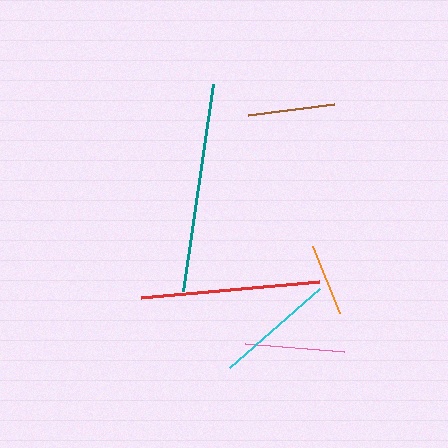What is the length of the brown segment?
The brown segment is approximately 87 pixels long.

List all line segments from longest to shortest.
From longest to shortest: teal, red, cyan, pink, brown, orange.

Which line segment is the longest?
The teal line is the longest at approximately 210 pixels.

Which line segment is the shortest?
The orange line is the shortest at approximately 72 pixels.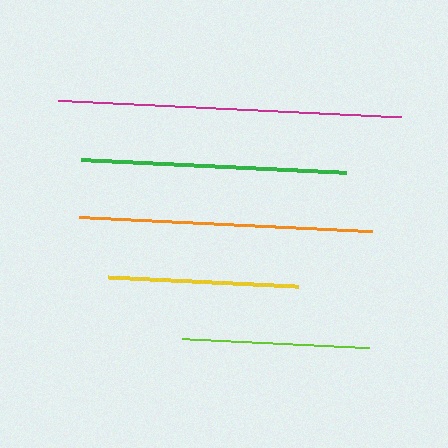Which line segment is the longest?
The magenta line is the longest at approximately 345 pixels.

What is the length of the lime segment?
The lime segment is approximately 188 pixels long.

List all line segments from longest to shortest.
From longest to shortest: magenta, orange, green, yellow, lime.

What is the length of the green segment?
The green segment is approximately 265 pixels long.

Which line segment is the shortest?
The lime line is the shortest at approximately 188 pixels.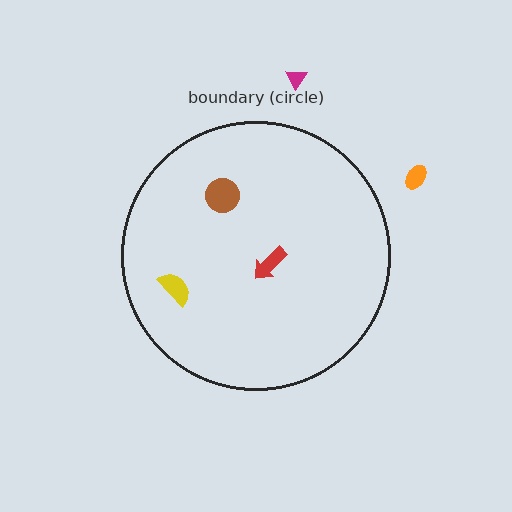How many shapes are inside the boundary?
3 inside, 2 outside.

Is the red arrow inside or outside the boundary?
Inside.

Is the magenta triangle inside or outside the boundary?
Outside.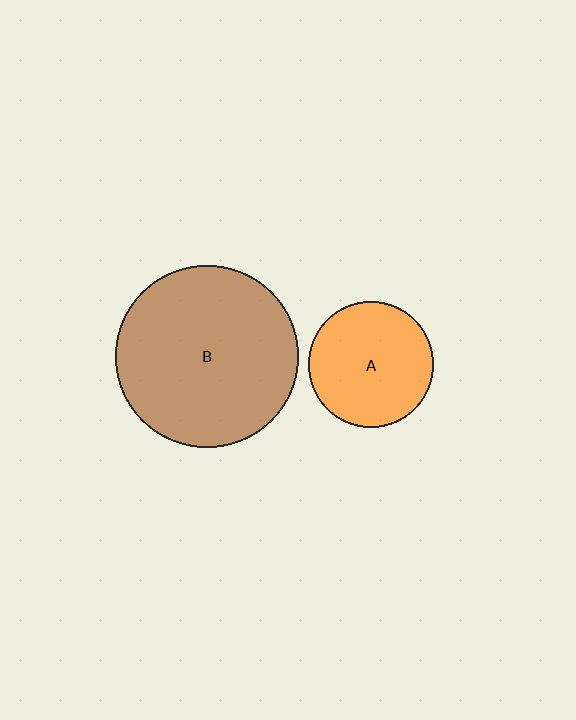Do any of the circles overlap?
No, none of the circles overlap.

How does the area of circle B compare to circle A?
Approximately 2.1 times.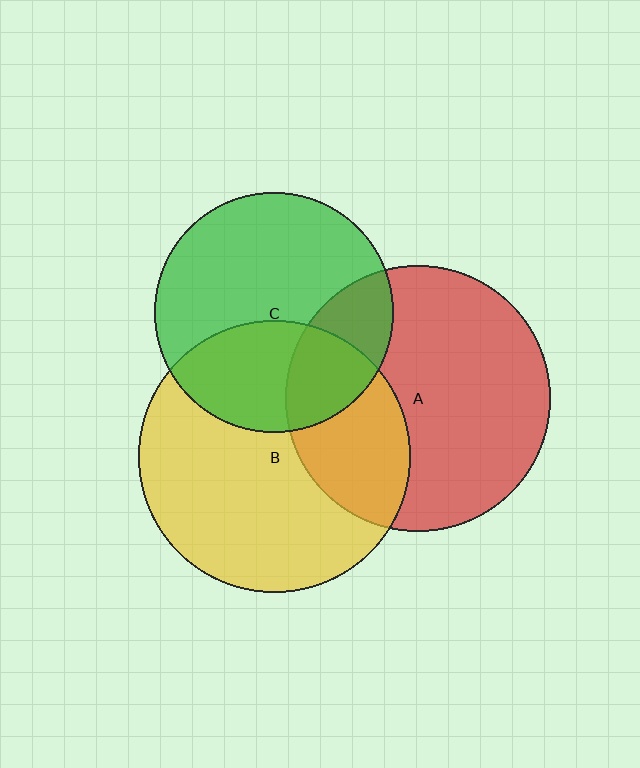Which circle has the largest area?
Circle B (yellow).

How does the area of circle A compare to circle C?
Approximately 1.2 times.